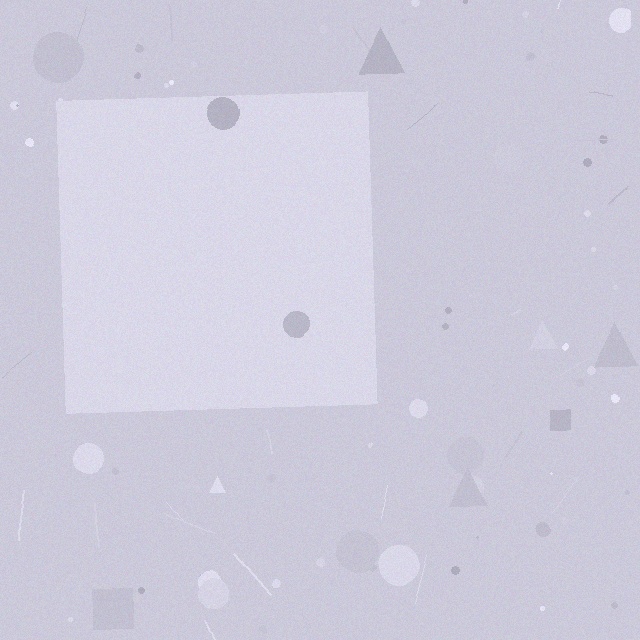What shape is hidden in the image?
A square is hidden in the image.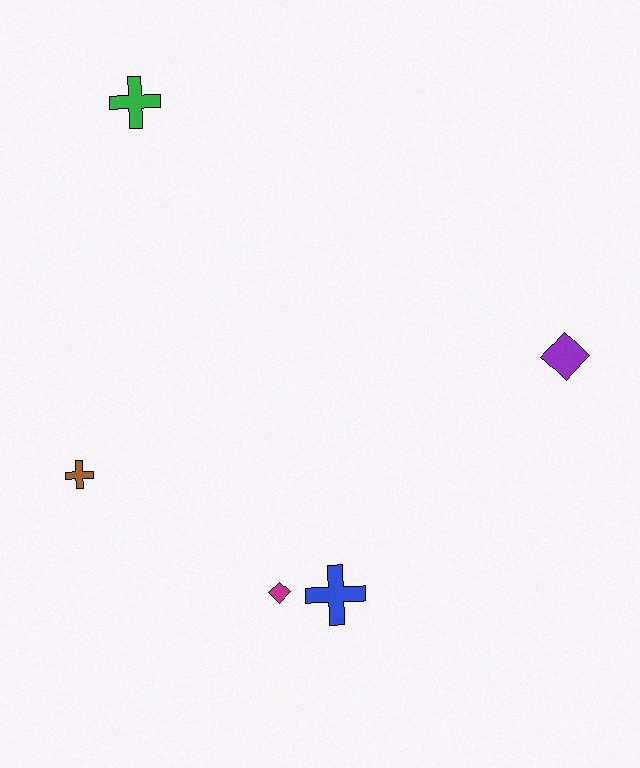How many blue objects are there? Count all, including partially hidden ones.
There is 1 blue object.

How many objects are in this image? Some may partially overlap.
There are 5 objects.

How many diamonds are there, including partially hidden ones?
There are 2 diamonds.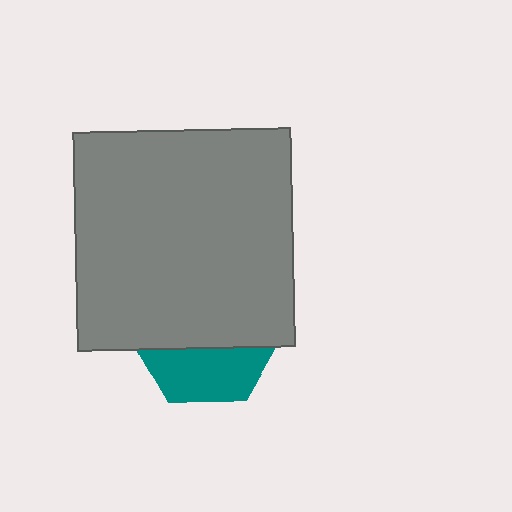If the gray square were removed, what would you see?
You would see the complete teal hexagon.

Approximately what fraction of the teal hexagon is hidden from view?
Roughly 63% of the teal hexagon is hidden behind the gray square.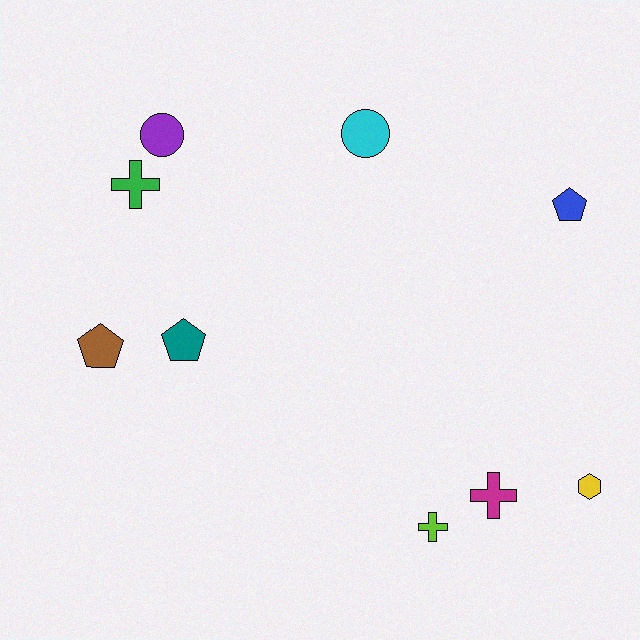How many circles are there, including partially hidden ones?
There are 2 circles.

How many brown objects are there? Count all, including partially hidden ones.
There is 1 brown object.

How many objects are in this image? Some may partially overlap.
There are 9 objects.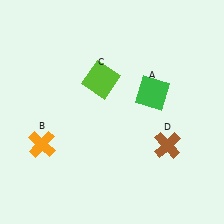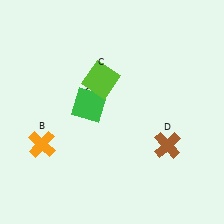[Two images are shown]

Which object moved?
The green square (A) moved left.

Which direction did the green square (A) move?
The green square (A) moved left.